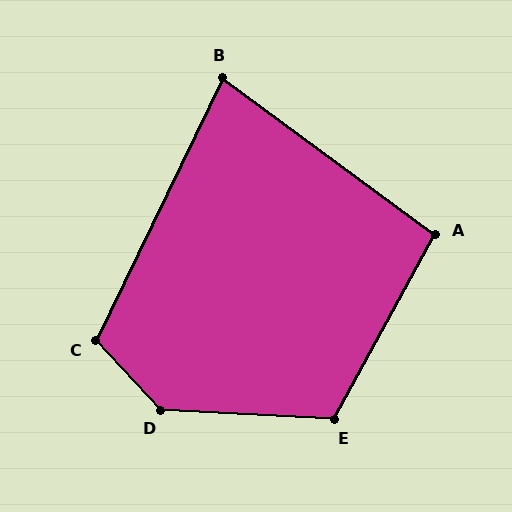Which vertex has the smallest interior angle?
B, at approximately 80 degrees.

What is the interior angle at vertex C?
Approximately 111 degrees (obtuse).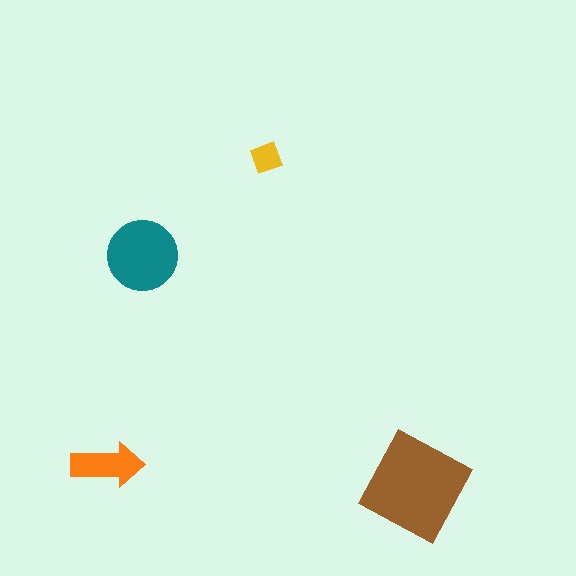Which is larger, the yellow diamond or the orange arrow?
The orange arrow.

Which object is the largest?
The brown square.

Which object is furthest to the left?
The orange arrow is leftmost.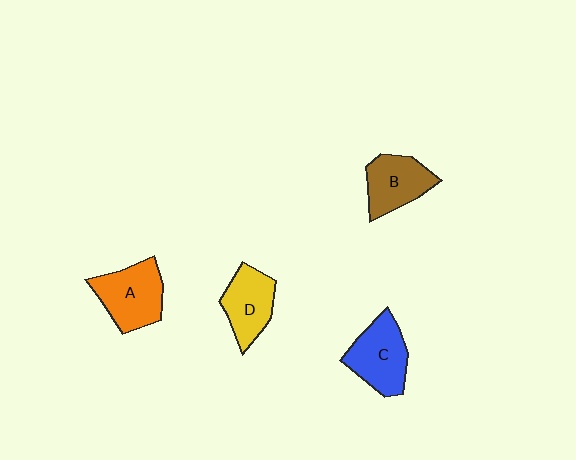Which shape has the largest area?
Shape A (orange).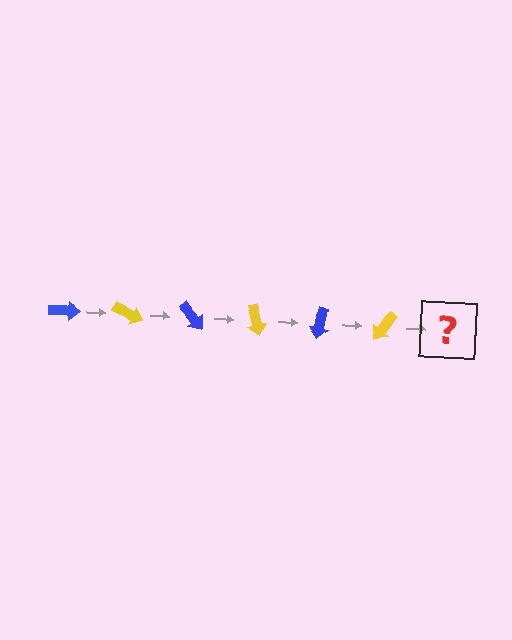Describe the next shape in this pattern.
It should be a blue arrow, rotated 150 degrees from the start.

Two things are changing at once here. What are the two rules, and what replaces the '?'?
The two rules are that it rotates 25 degrees each step and the color cycles through blue and yellow. The '?' should be a blue arrow, rotated 150 degrees from the start.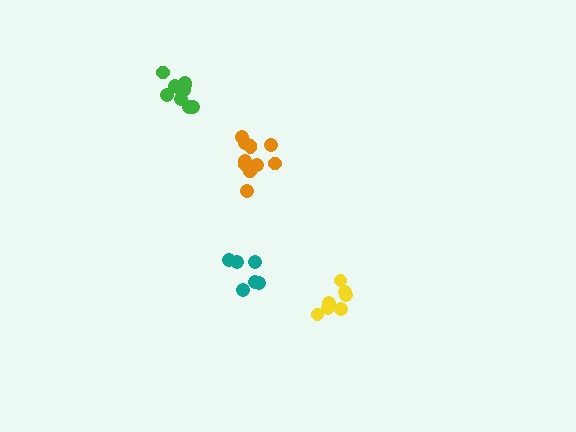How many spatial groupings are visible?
There are 4 spatial groupings.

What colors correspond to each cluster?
The clusters are colored: orange, yellow, teal, green.